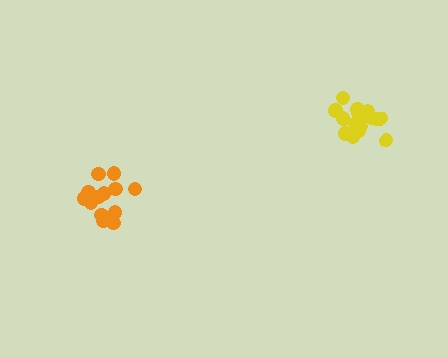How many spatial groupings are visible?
There are 2 spatial groupings.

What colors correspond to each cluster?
The clusters are colored: yellow, orange.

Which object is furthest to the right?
The yellow cluster is rightmost.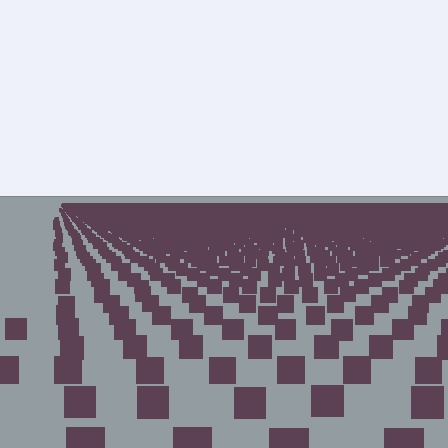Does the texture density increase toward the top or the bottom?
Density increases toward the top.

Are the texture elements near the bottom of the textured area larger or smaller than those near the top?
Larger. Near the bottom, elements are closer to the viewer and appear at a bigger on-screen size.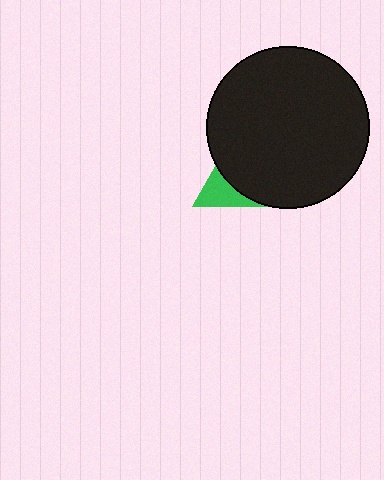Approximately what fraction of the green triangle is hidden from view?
Roughly 63% of the green triangle is hidden behind the black circle.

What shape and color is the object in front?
The object in front is a black circle.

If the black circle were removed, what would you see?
You would see the complete green triangle.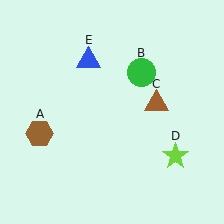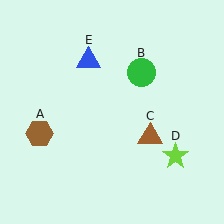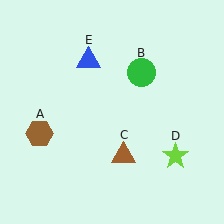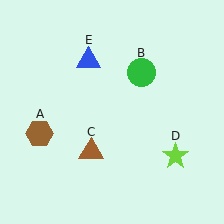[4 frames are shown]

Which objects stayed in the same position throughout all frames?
Brown hexagon (object A) and green circle (object B) and lime star (object D) and blue triangle (object E) remained stationary.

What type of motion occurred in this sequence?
The brown triangle (object C) rotated clockwise around the center of the scene.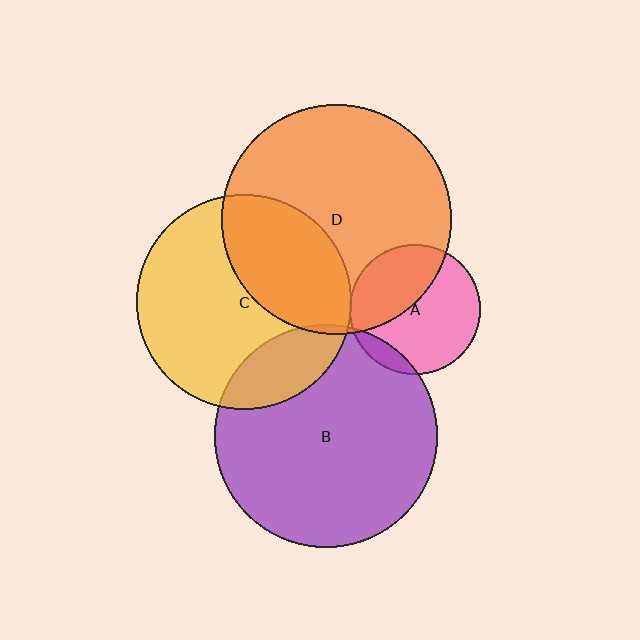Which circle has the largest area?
Circle D (orange).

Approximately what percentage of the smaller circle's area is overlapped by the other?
Approximately 20%.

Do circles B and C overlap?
Yes.